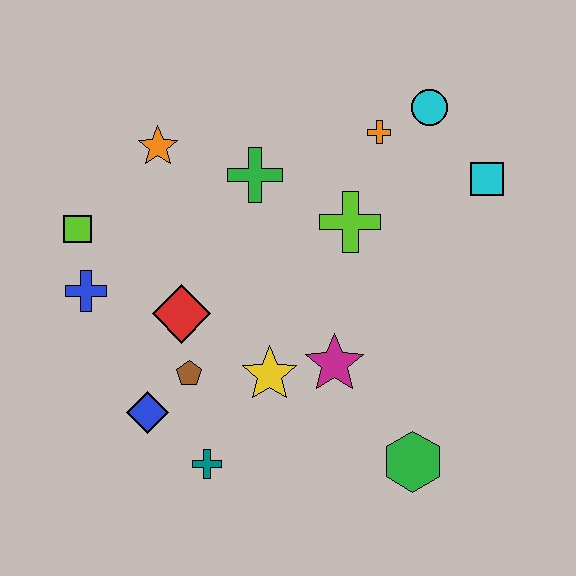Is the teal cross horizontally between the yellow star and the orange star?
Yes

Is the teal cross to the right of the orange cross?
No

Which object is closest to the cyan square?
The cyan circle is closest to the cyan square.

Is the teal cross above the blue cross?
No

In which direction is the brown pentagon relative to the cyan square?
The brown pentagon is to the left of the cyan square.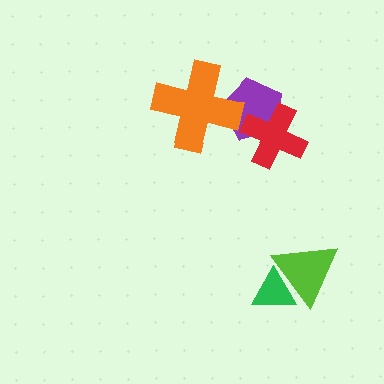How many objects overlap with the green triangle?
1 object overlaps with the green triangle.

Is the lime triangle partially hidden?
No, no other shape covers it.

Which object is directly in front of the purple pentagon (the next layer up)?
The orange cross is directly in front of the purple pentagon.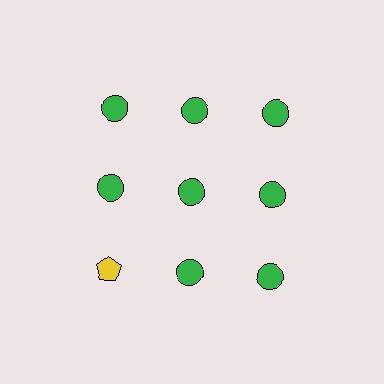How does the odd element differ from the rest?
It differs in both color (yellow instead of green) and shape (pentagon instead of circle).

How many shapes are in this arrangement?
There are 9 shapes arranged in a grid pattern.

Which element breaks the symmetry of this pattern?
The yellow pentagon in the third row, leftmost column breaks the symmetry. All other shapes are green circles.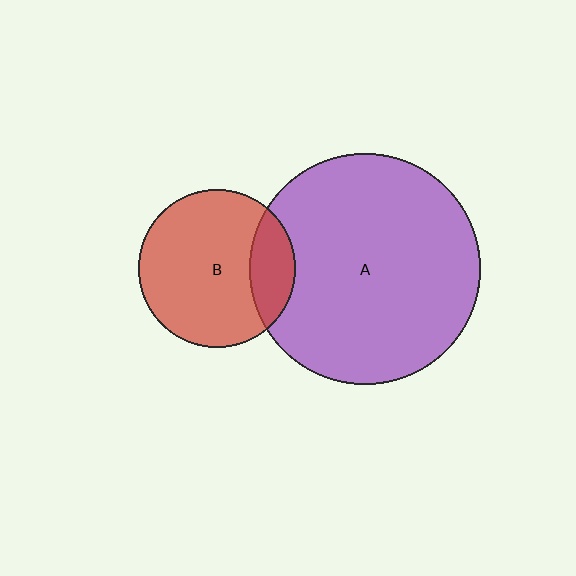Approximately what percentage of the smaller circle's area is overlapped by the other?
Approximately 20%.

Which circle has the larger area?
Circle A (purple).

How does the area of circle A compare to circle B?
Approximately 2.1 times.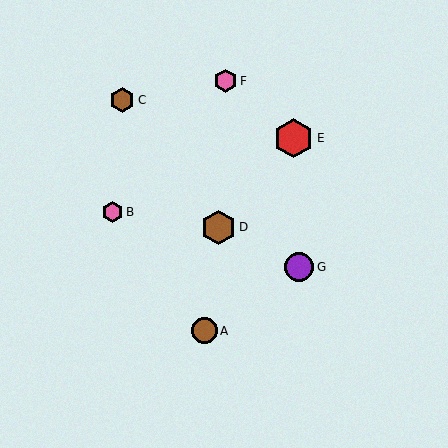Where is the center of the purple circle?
The center of the purple circle is at (299, 267).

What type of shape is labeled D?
Shape D is a brown hexagon.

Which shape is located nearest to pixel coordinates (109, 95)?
The brown hexagon (labeled C) at (122, 100) is nearest to that location.